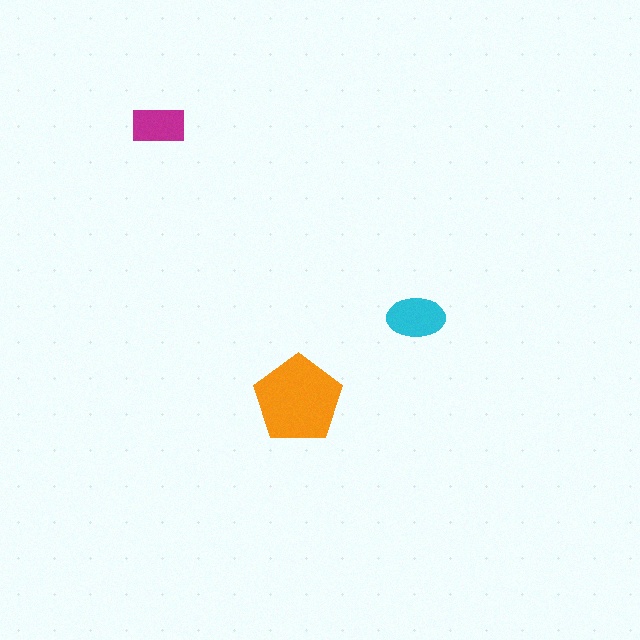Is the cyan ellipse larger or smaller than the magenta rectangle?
Larger.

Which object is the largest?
The orange pentagon.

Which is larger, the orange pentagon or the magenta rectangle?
The orange pentagon.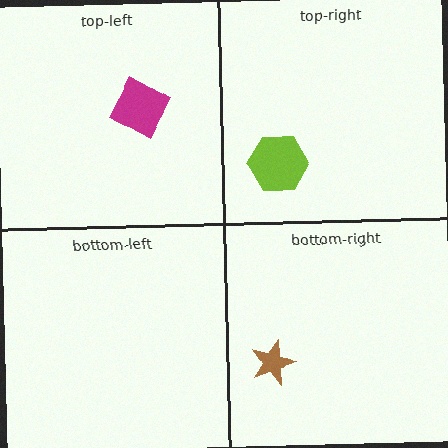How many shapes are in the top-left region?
1.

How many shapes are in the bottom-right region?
1.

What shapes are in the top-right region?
The lime hexagon.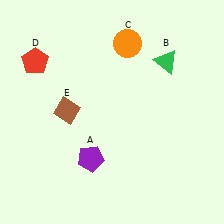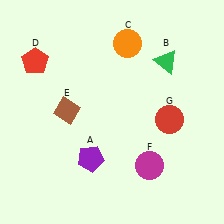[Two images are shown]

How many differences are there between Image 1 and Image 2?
There are 2 differences between the two images.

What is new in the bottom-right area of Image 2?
A magenta circle (F) was added in the bottom-right area of Image 2.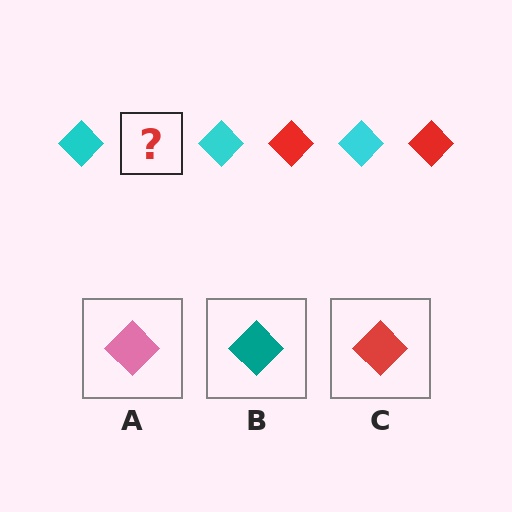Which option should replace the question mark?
Option C.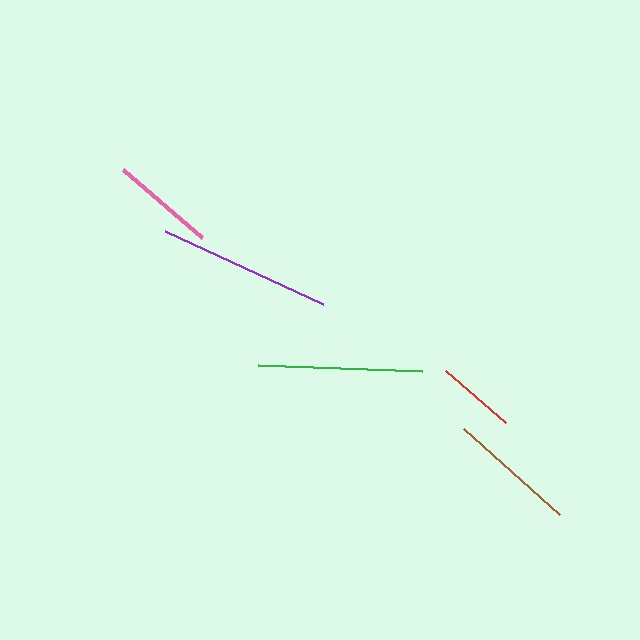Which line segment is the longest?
The purple line is the longest at approximately 174 pixels.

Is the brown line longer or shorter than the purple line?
The purple line is longer than the brown line.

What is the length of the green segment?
The green segment is approximately 164 pixels long.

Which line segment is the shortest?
The red line is the shortest at approximately 79 pixels.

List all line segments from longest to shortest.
From longest to shortest: purple, green, brown, pink, red.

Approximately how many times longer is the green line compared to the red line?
The green line is approximately 2.1 times the length of the red line.